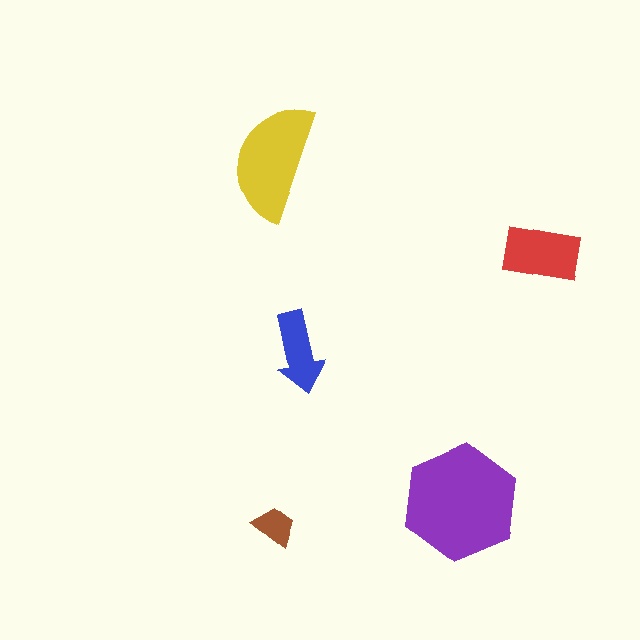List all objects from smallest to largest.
The brown trapezoid, the blue arrow, the red rectangle, the yellow semicircle, the purple hexagon.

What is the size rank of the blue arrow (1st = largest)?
4th.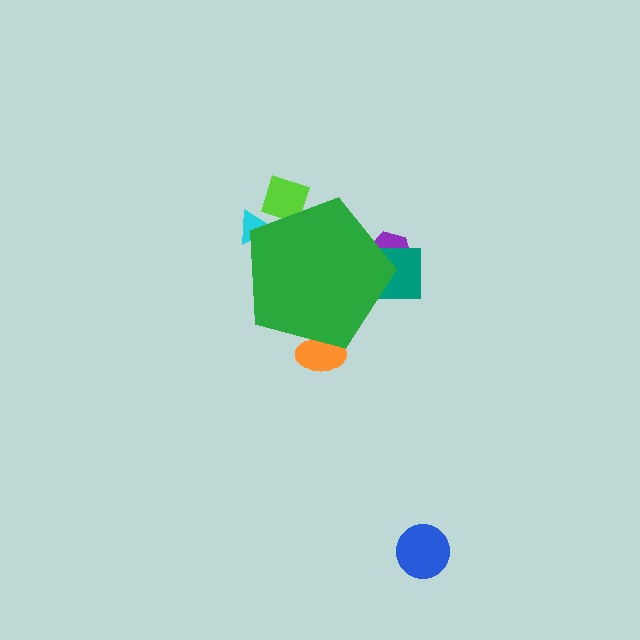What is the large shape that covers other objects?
A green pentagon.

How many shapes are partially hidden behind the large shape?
5 shapes are partially hidden.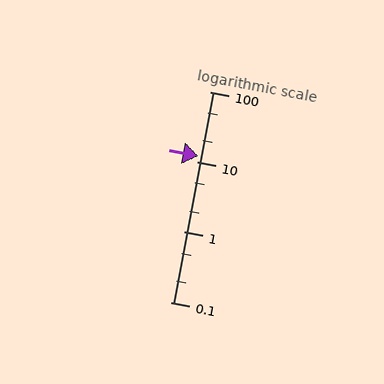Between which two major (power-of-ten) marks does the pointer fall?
The pointer is between 10 and 100.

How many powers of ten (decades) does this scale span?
The scale spans 3 decades, from 0.1 to 100.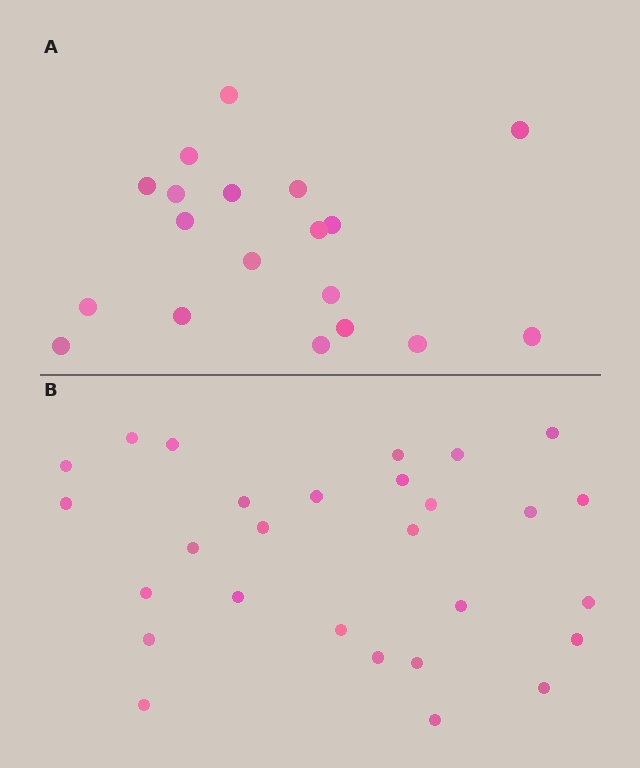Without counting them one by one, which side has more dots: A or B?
Region B (the bottom region) has more dots.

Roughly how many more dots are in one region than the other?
Region B has roughly 8 or so more dots than region A.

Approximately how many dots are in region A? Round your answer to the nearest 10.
About 20 dots. (The exact count is 19, which rounds to 20.)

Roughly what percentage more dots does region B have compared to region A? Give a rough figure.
About 45% more.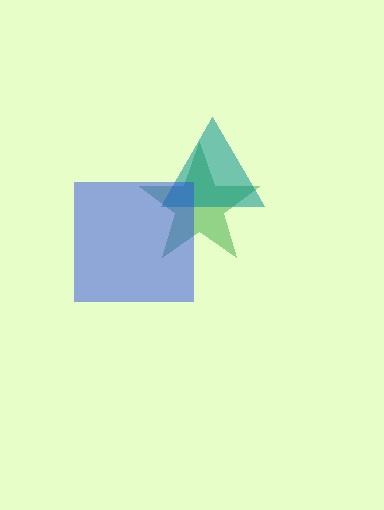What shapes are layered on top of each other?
The layered shapes are: a green star, a teal triangle, a blue square.